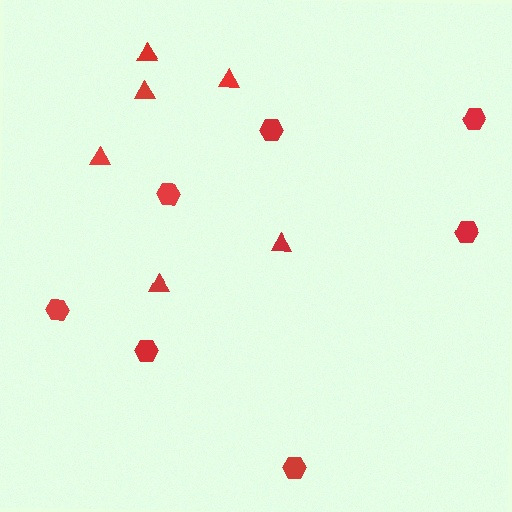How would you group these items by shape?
There are 2 groups: one group of triangles (6) and one group of hexagons (7).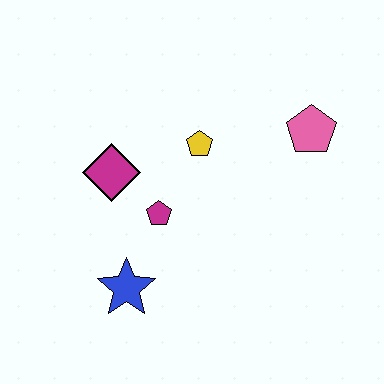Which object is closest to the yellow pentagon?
The magenta pentagon is closest to the yellow pentagon.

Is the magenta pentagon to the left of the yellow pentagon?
Yes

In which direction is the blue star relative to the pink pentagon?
The blue star is to the left of the pink pentagon.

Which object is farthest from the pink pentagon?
The blue star is farthest from the pink pentagon.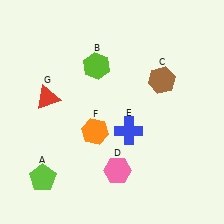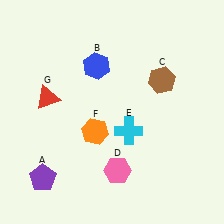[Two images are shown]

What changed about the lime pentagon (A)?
In Image 1, A is lime. In Image 2, it changed to purple.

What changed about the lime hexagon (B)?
In Image 1, B is lime. In Image 2, it changed to blue.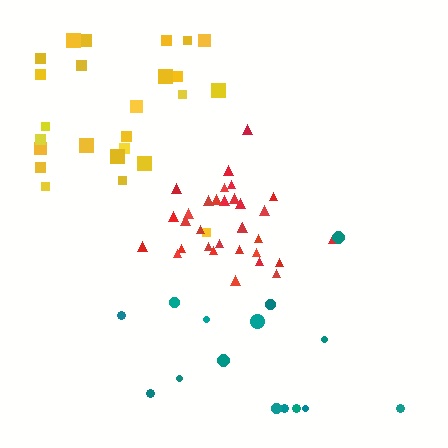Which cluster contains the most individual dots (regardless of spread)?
Red (33).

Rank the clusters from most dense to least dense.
red, yellow, teal.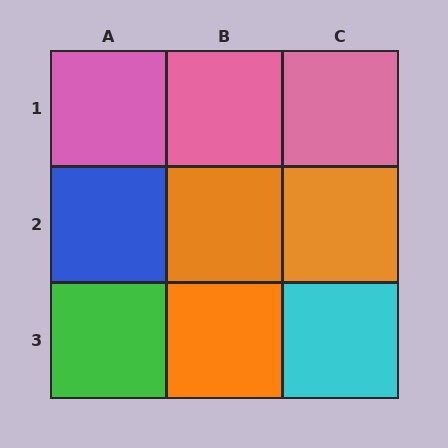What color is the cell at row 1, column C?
Pink.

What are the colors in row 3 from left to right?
Green, orange, cyan.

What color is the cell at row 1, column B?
Pink.